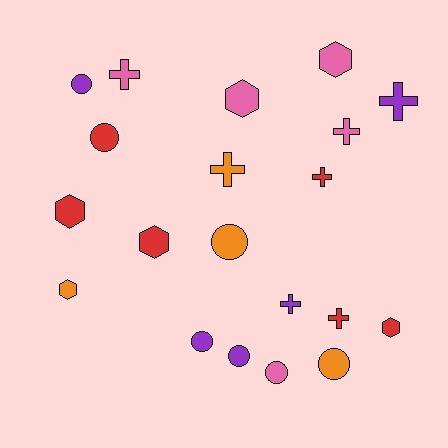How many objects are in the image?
There are 20 objects.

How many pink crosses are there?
There are 2 pink crosses.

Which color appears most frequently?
Red, with 6 objects.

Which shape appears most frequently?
Cross, with 7 objects.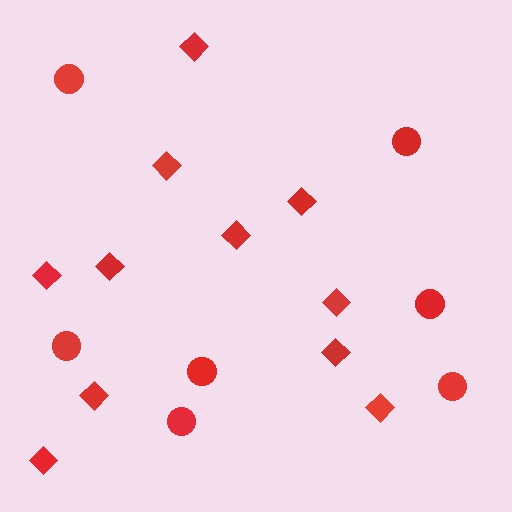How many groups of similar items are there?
There are 2 groups: one group of circles (7) and one group of diamonds (11).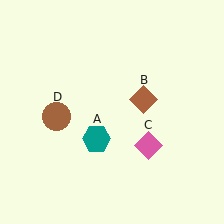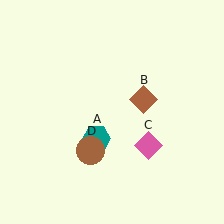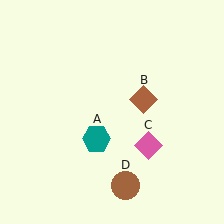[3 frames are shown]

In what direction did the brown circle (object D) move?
The brown circle (object D) moved down and to the right.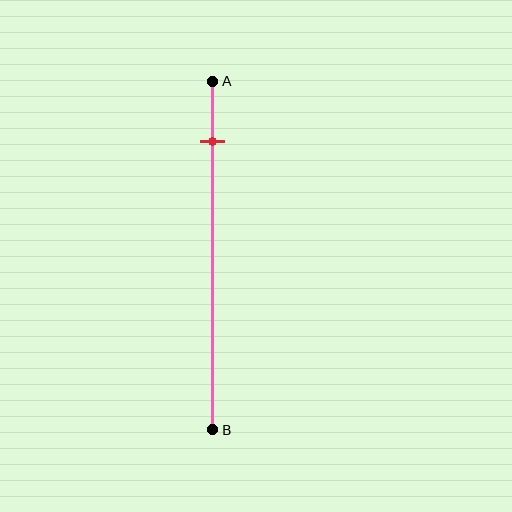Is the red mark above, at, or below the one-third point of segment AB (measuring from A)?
The red mark is above the one-third point of segment AB.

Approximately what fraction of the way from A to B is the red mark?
The red mark is approximately 15% of the way from A to B.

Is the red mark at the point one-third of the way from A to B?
No, the mark is at about 15% from A, not at the 33% one-third point.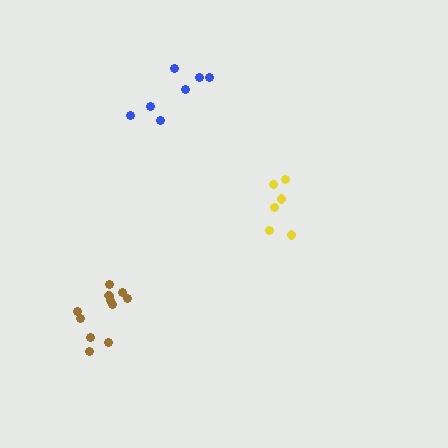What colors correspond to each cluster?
The clusters are colored: yellow, brown, blue.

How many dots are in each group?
Group 1: 6 dots, Group 2: 11 dots, Group 3: 7 dots (24 total).